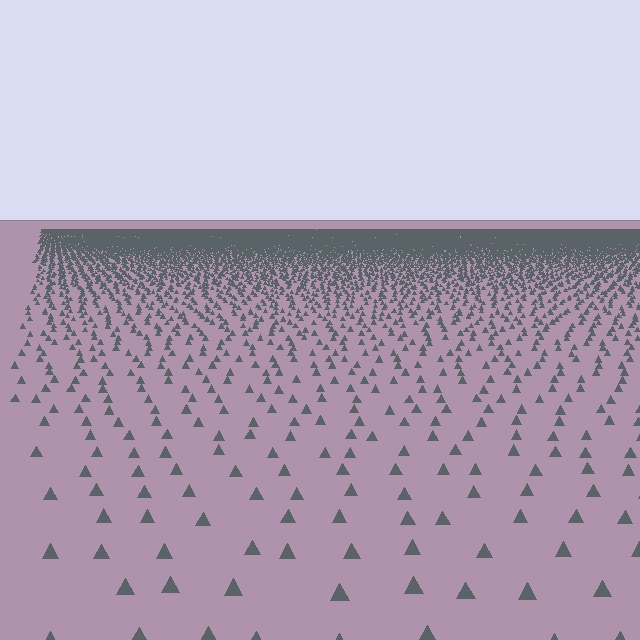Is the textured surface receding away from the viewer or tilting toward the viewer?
The surface is receding away from the viewer. Texture elements get smaller and denser toward the top.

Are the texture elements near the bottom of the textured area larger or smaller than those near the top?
Larger. Near the bottom, elements are closer to the viewer and appear at a bigger on-screen size.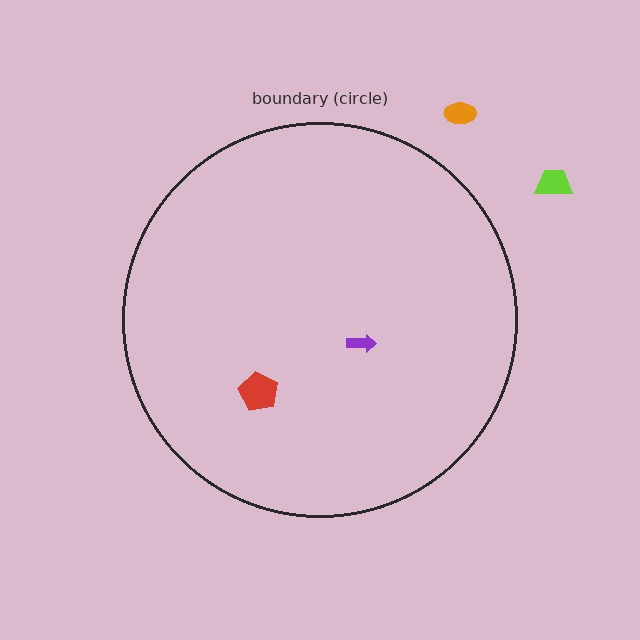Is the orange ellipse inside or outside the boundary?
Outside.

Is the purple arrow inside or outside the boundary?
Inside.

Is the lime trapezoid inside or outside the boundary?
Outside.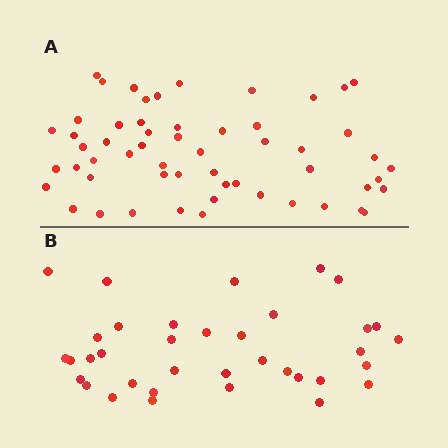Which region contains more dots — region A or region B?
Region A (the top region) has more dots.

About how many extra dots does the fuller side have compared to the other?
Region A has approximately 20 more dots than region B.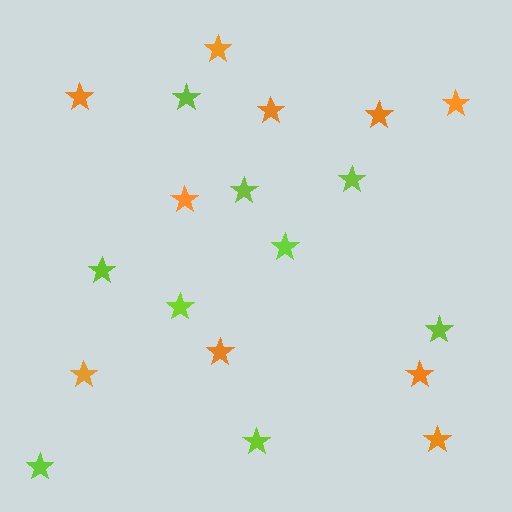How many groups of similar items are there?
There are 2 groups: one group of orange stars (10) and one group of lime stars (9).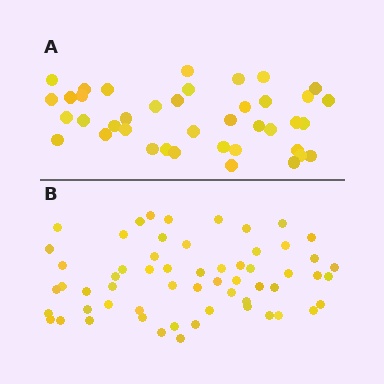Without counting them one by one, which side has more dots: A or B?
Region B (the bottom region) has more dots.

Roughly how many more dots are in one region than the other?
Region B has approximately 20 more dots than region A.